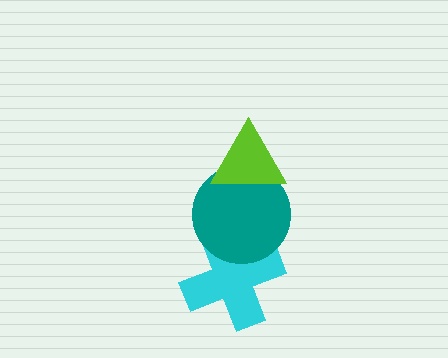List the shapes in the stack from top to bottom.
From top to bottom: the lime triangle, the teal circle, the cyan cross.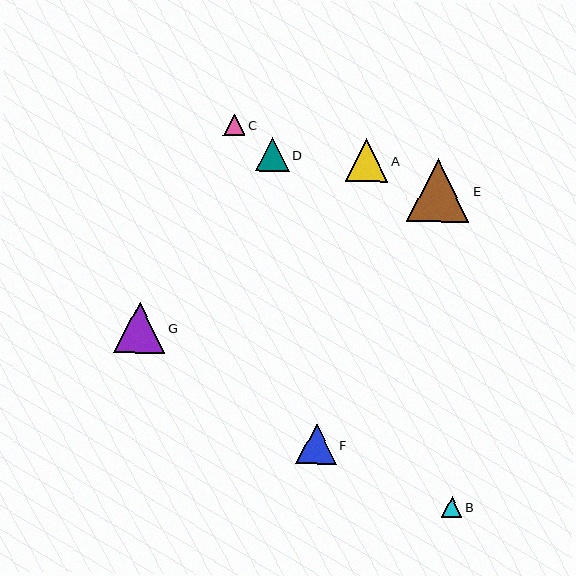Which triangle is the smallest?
Triangle B is the smallest with a size of approximately 21 pixels.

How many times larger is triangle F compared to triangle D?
Triangle F is approximately 1.2 times the size of triangle D.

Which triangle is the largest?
Triangle E is the largest with a size of approximately 63 pixels.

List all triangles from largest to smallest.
From largest to smallest: E, G, A, F, D, C, B.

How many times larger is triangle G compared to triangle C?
Triangle G is approximately 2.4 times the size of triangle C.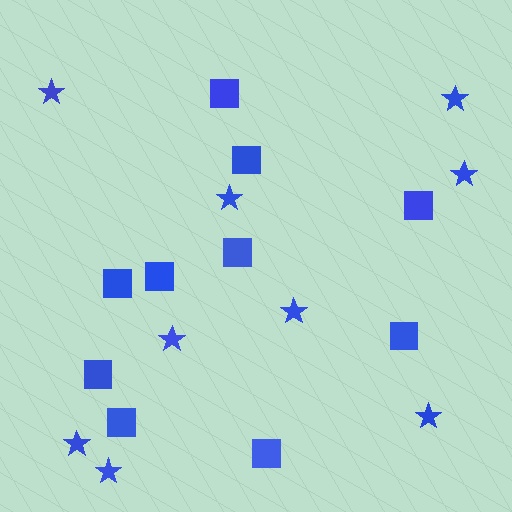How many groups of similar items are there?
There are 2 groups: one group of stars (9) and one group of squares (10).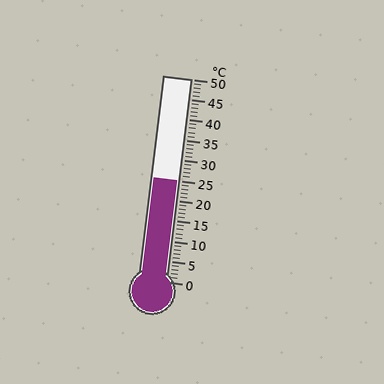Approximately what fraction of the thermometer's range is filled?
The thermometer is filled to approximately 50% of its range.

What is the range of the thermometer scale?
The thermometer scale ranges from 0°C to 50°C.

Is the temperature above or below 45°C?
The temperature is below 45°C.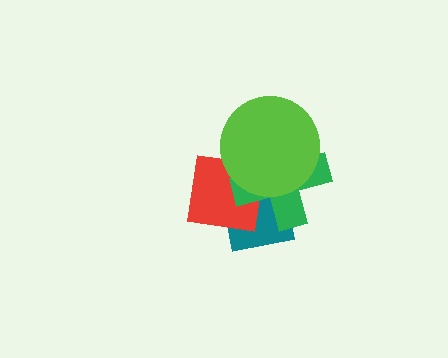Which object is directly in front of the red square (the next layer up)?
The green cross is directly in front of the red square.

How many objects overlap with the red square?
3 objects overlap with the red square.